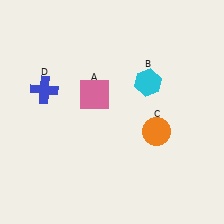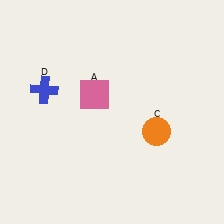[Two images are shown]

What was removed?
The cyan hexagon (B) was removed in Image 2.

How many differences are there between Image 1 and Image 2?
There is 1 difference between the two images.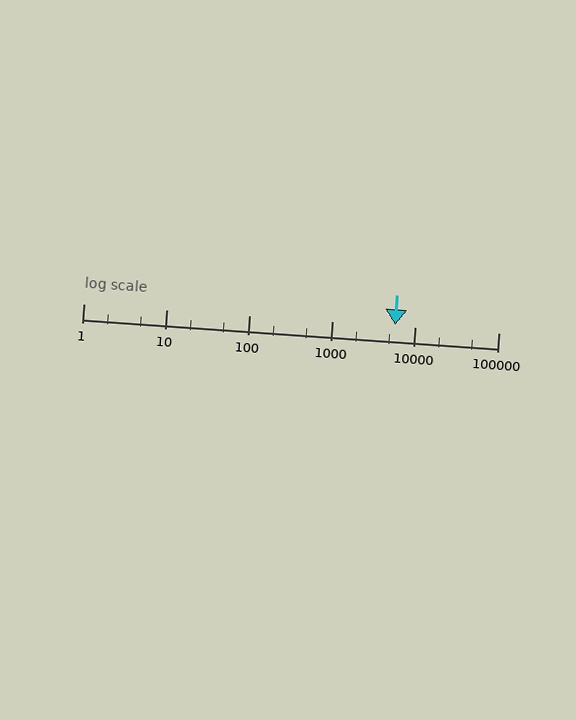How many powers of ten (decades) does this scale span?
The scale spans 5 decades, from 1 to 100000.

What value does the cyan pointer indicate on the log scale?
The pointer indicates approximately 5700.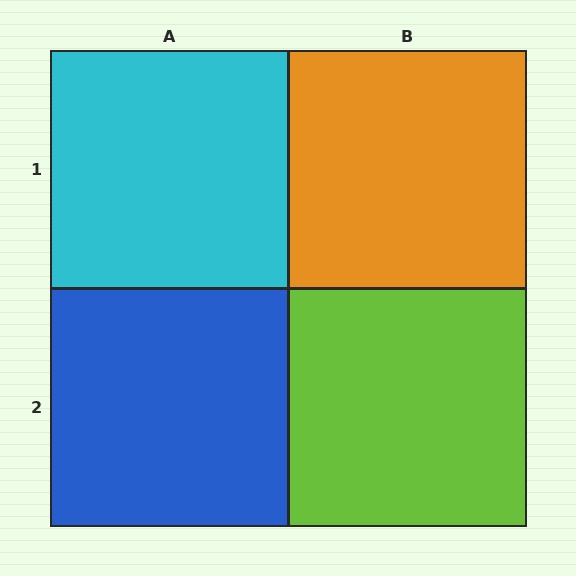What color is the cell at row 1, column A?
Cyan.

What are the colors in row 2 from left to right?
Blue, lime.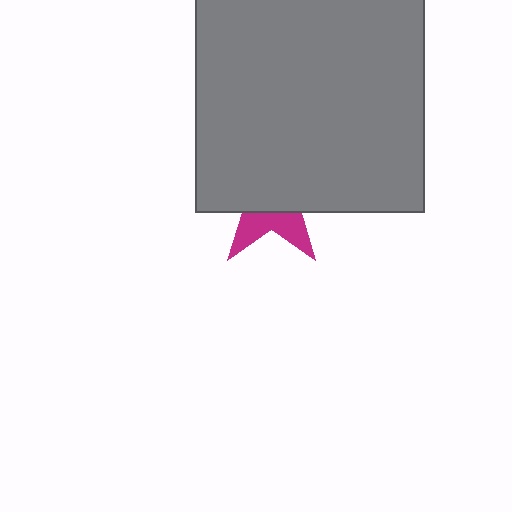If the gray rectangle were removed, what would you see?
You would see the complete magenta star.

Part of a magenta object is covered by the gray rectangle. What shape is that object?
It is a star.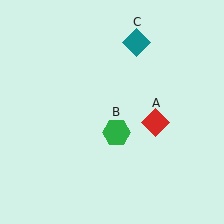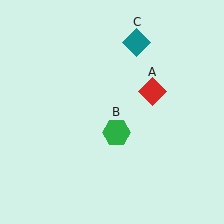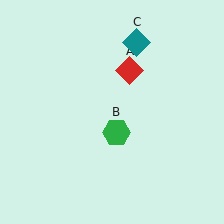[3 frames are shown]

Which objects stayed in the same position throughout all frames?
Green hexagon (object B) and teal diamond (object C) remained stationary.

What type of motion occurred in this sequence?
The red diamond (object A) rotated counterclockwise around the center of the scene.